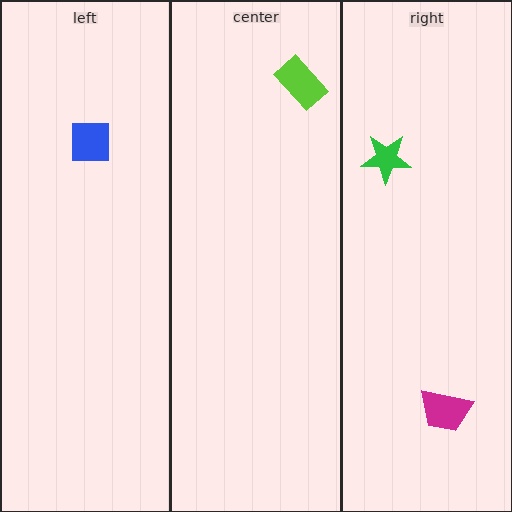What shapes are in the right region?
The green star, the magenta trapezoid.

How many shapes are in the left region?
1.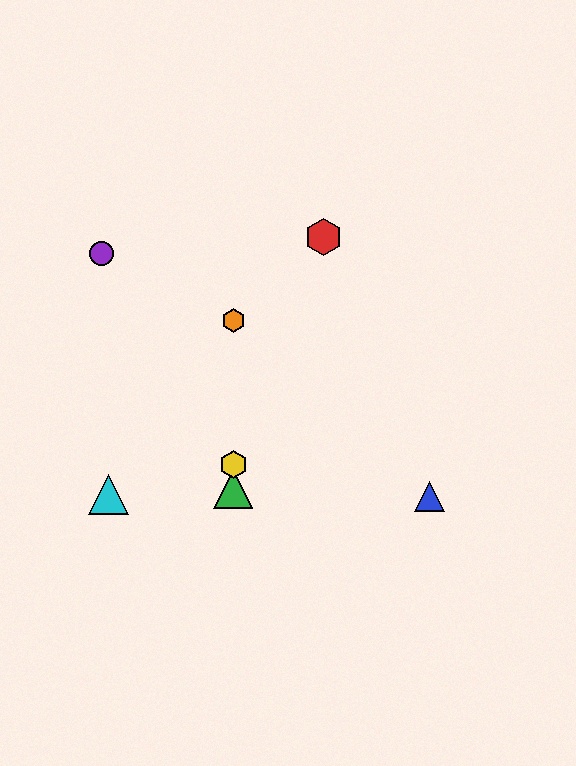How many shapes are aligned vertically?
3 shapes (the green triangle, the yellow hexagon, the orange hexagon) are aligned vertically.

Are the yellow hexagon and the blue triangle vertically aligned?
No, the yellow hexagon is at x≈233 and the blue triangle is at x≈429.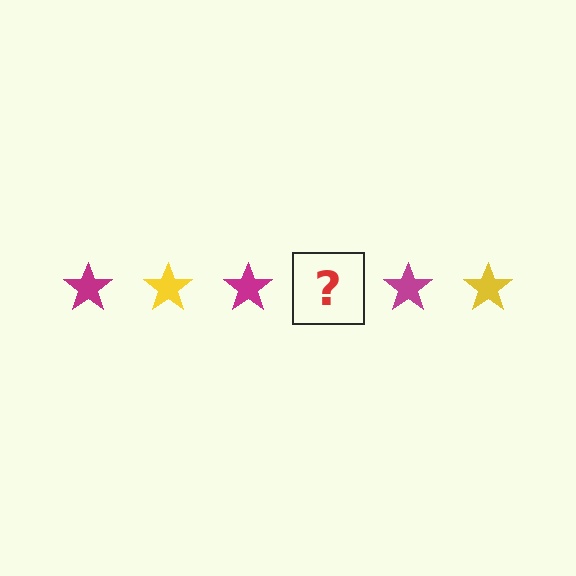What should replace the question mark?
The question mark should be replaced with a yellow star.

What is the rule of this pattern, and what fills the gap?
The rule is that the pattern cycles through magenta, yellow stars. The gap should be filled with a yellow star.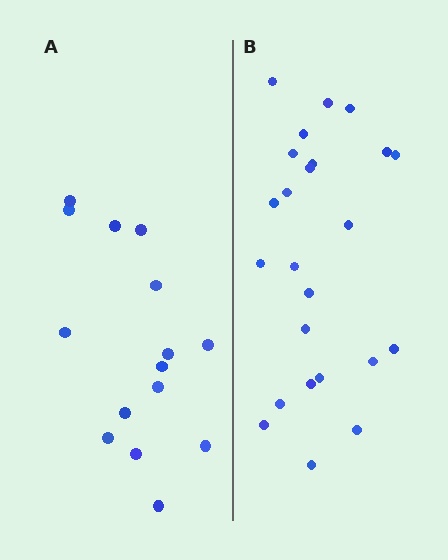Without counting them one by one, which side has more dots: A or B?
Region B (the right region) has more dots.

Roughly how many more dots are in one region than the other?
Region B has roughly 8 or so more dots than region A.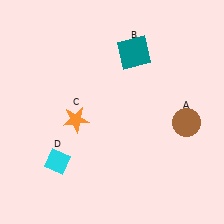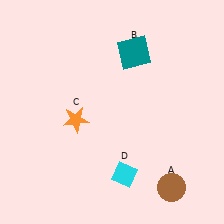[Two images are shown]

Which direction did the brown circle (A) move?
The brown circle (A) moved down.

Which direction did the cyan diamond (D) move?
The cyan diamond (D) moved right.